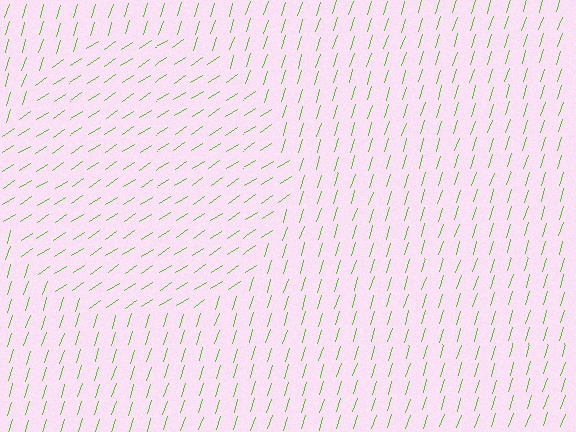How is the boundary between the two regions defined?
The boundary is defined purely by a change in line orientation (approximately 40 degrees difference). All lines are the same color and thickness.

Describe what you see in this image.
The image is filled with small lime line segments. A circle region in the image has lines oriented differently from the surrounding lines, creating a visible texture boundary.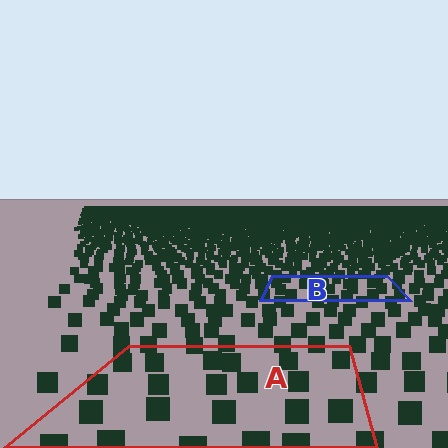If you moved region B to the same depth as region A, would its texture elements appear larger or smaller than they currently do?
They would appear larger. At a closer depth, the same texture elements are projected at a bigger on-screen size.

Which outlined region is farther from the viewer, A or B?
Region B is farther from the viewer — the texture elements inside it appear smaller and more densely packed.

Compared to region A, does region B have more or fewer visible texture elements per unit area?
Region B has more texture elements per unit area — they are packed more densely because it is farther away.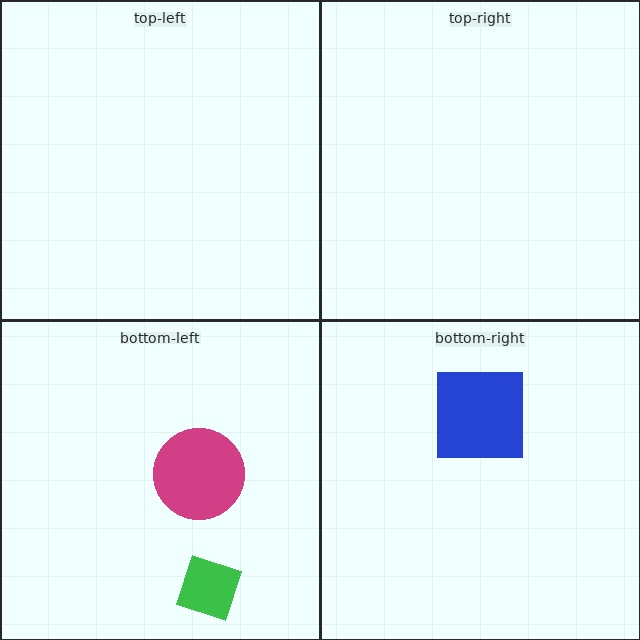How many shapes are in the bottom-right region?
1.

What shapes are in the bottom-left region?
The green diamond, the magenta circle.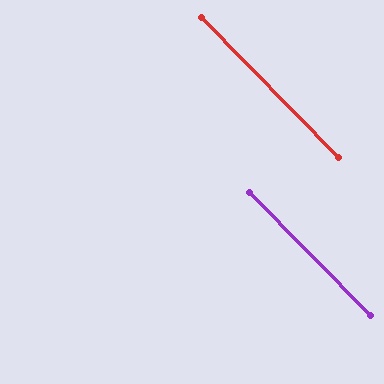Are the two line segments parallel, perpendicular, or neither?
Parallel — their directions differ by only 0.1°.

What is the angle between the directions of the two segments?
Approximately 0 degrees.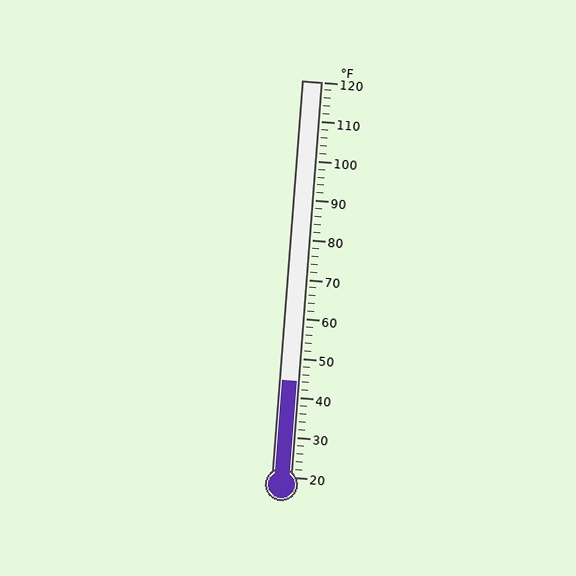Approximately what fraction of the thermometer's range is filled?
The thermometer is filled to approximately 25% of its range.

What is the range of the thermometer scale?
The thermometer scale ranges from 20°F to 120°F.